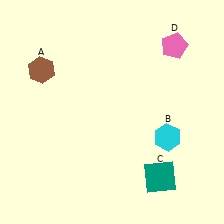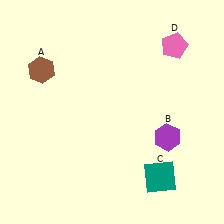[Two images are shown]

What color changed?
The hexagon (B) changed from cyan in Image 1 to purple in Image 2.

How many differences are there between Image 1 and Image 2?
There is 1 difference between the two images.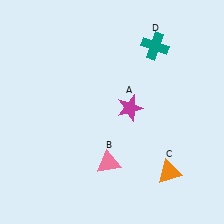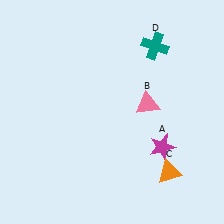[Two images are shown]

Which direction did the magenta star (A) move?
The magenta star (A) moved down.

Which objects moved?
The objects that moved are: the magenta star (A), the pink triangle (B).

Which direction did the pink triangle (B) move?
The pink triangle (B) moved up.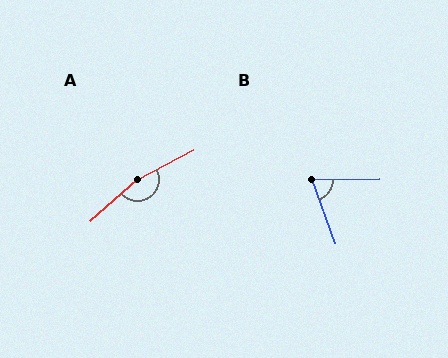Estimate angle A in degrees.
Approximately 165 degrees.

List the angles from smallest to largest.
B (71°), A (165°).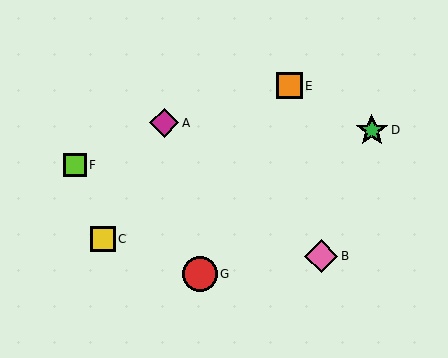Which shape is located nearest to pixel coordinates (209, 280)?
The red circle (labeled G) at (200, 274) is nearest to that location.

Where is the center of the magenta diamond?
The center of the magenta diamond is at (164, 123).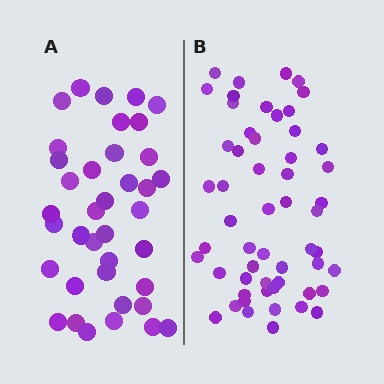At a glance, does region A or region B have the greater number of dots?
Region B (the right region) has more dots.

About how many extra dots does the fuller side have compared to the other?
Region B has approximately 15 more dots than region A.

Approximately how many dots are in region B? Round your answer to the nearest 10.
About 60 dots. (The exact count is 55, which rounds to 60.)